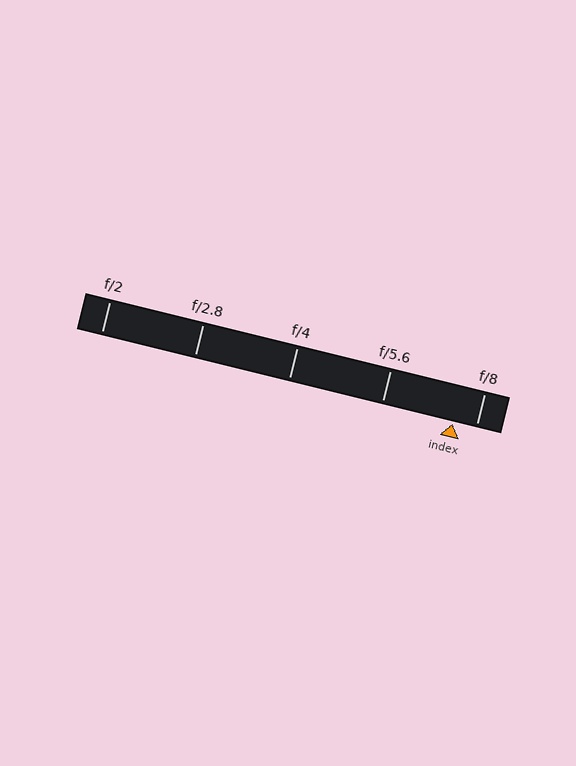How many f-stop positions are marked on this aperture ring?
There are 5 f-stop positions marked.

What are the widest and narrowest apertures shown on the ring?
The widest aperture shown is f/2 and the narrowest is f/8.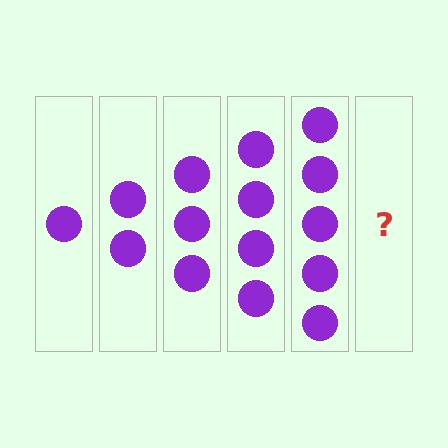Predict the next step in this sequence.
The next step is 6 circles.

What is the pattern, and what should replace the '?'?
The pattern is that each step adds one more circle. The '?' should be 6 circles.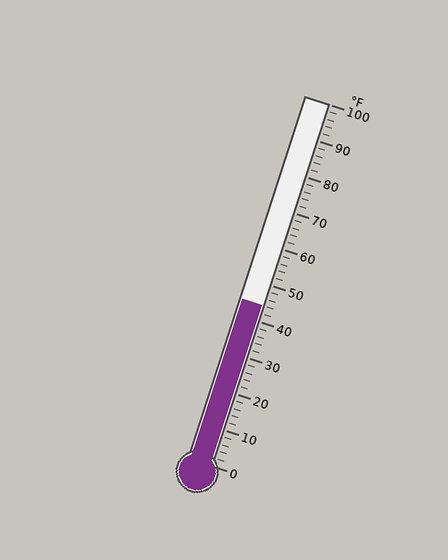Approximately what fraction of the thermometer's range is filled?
The thermometer is filled to approximately 45% of its range.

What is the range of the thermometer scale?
The thermometer scale ranges from 0°F to 100°F.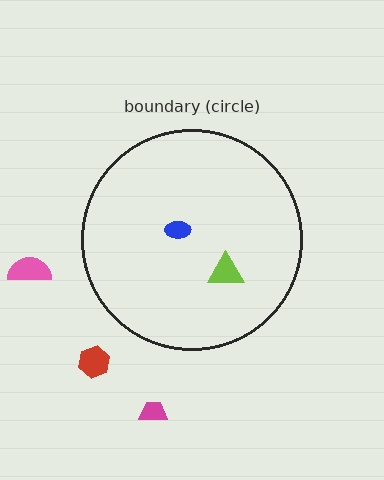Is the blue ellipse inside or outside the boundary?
Inside.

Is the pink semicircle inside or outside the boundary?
Outside.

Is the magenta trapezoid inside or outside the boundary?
Outside.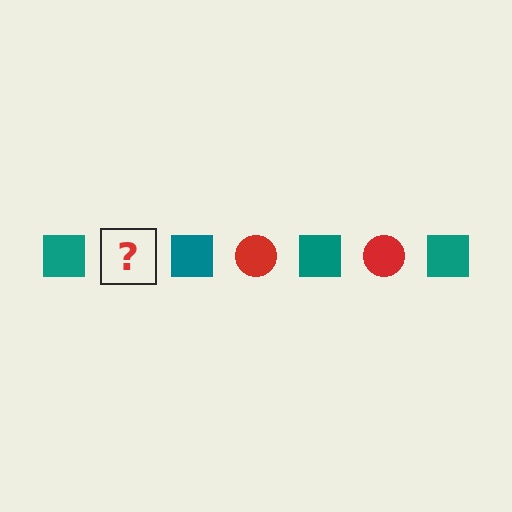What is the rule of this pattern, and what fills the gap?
The rule is that the pattern alternates between teal square and red circle. The gap should be filled with a red circle.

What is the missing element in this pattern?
The missing element is a red circle.